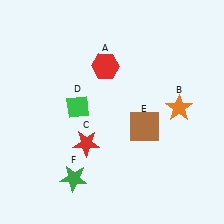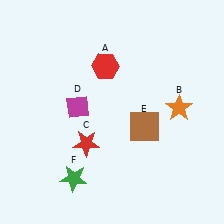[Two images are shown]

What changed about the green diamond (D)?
In Image 1, D is green. In Image 2, it changed to magenta.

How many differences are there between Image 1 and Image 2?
There is 1 difference between the two images.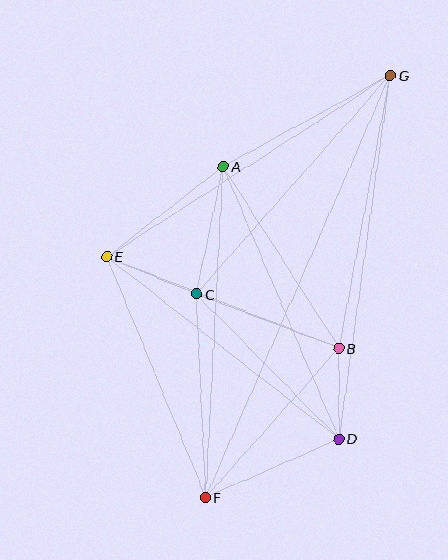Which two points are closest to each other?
Points B and D are closest to each other.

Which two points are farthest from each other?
Points F and G are farthest from each other.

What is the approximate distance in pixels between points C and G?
The distance between C and G is approximately 292 pixels.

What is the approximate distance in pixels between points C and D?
The distance between C and D is approximately 203 pixels.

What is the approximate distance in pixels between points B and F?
The distance between B and F is approximately 200 pixels.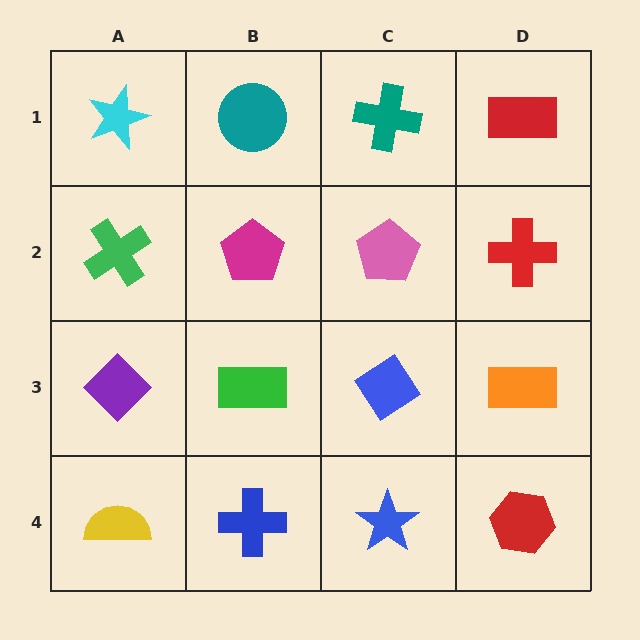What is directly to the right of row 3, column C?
An orange rectangle.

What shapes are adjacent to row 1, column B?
A magenta pentagon (row 2, column B), a cyan star (row 1, column A), a teal cross (row 1, column C).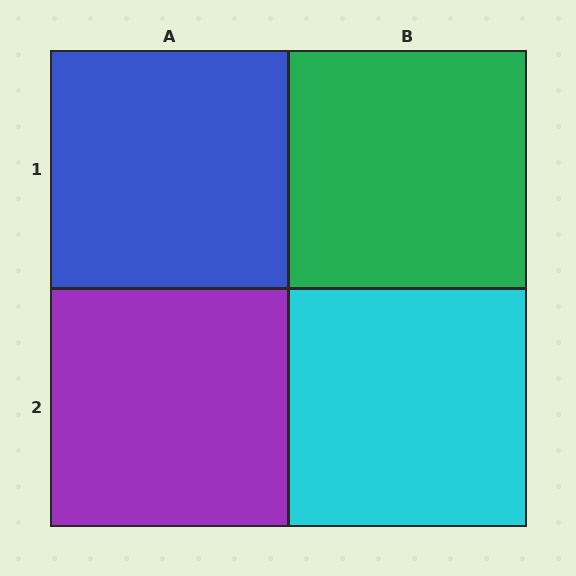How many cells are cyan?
1 cell is cyan.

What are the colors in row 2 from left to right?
Purple, cyan.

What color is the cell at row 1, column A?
Blue.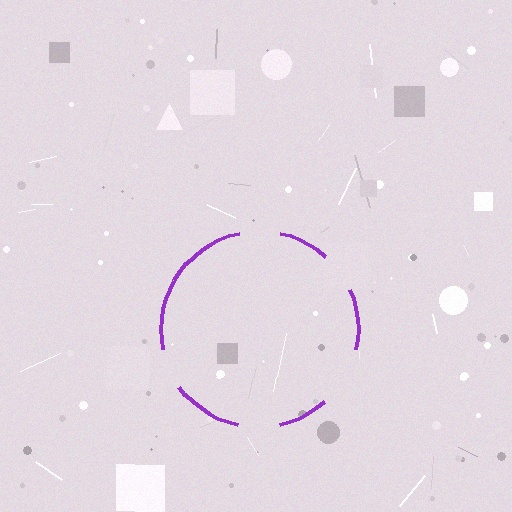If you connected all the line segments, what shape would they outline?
They would outline a circle.